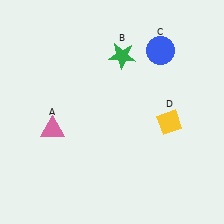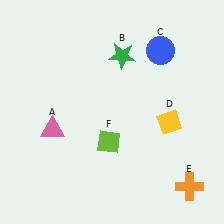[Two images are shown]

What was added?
An orange cross (E), a lime diamond (F) were added in Image 2.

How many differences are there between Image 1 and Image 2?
There are 2 differences between the two images.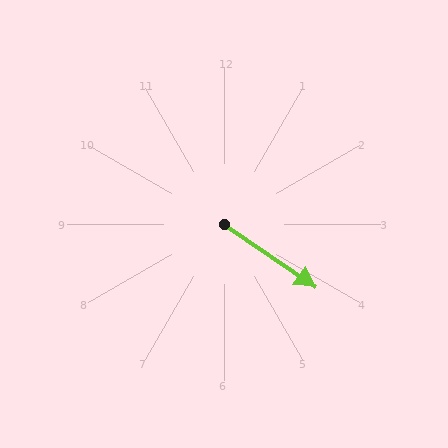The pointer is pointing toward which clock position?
Roughly 4 o'clock.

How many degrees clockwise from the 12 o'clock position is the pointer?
Approximately 124 degrees.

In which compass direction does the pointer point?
Southeast.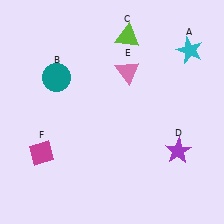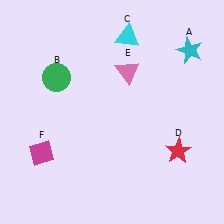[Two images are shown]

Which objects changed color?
B changed from teal to green. C changed from lime to cyan. D changed from purple to red.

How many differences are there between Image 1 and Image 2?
There are 3 differences between the two images.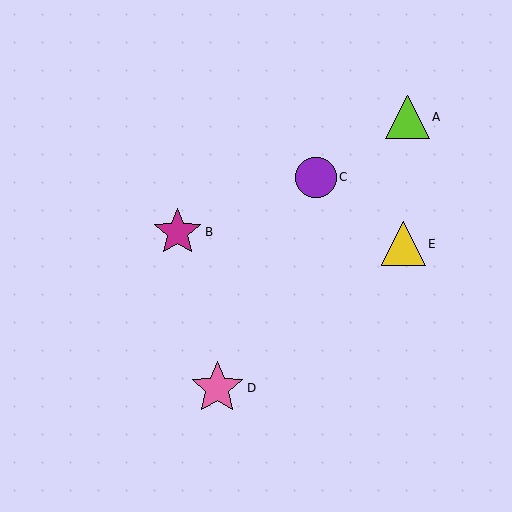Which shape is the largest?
The pink star (labeled D) is the largest.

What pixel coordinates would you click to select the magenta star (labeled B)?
Click at (177, 232) to select the magenta star B.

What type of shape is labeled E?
Shape E is a yellow triangle.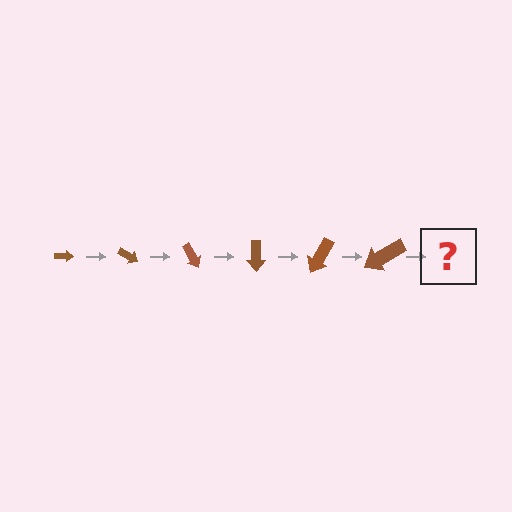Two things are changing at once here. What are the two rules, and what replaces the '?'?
The two rules are that the arrow grows larger each step and it rotates 30 degrees each step. The '?' should be an arrow, larger than the previous one and rotated 180 degrees from the start.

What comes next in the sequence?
The next element should be an arrow, larger than the previous one and rotated 180 degrees from the start.